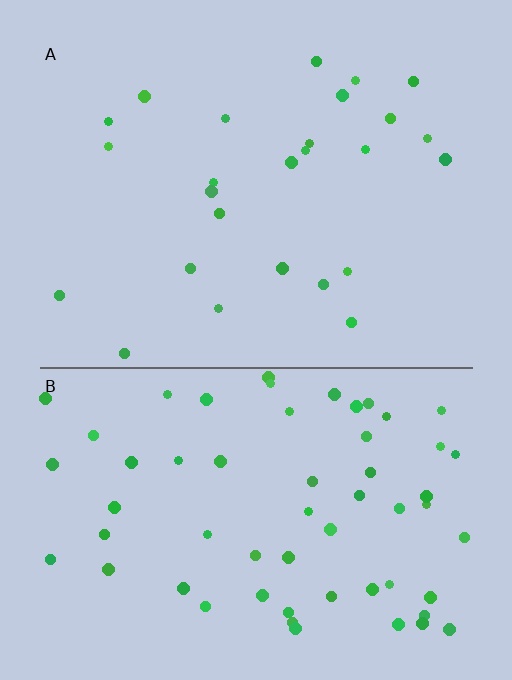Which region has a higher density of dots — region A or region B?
B (the bottom).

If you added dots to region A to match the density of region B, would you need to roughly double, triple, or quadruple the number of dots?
Approximately double.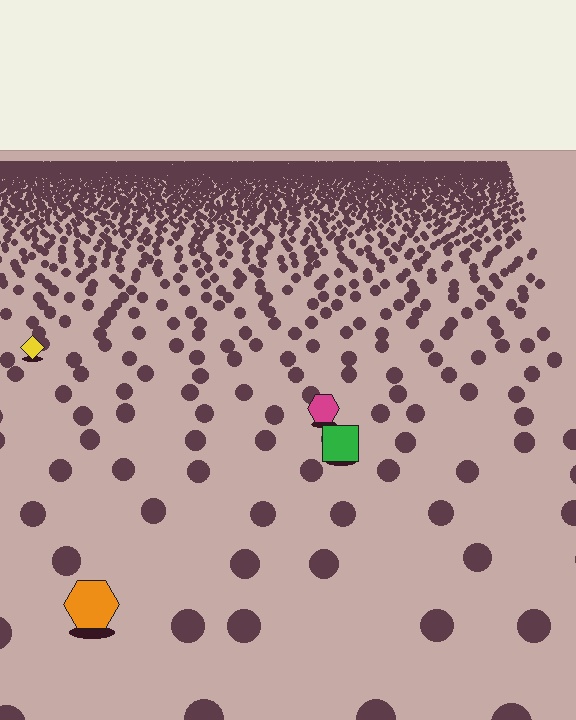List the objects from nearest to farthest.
From nearest to farthest: the orange hexagon, the green square, the magenta hexagon, the yellow diamond.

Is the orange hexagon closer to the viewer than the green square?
Yes. The orange hexagon is closer — you can tell from the texture gradient: the ground texture is coarser near it.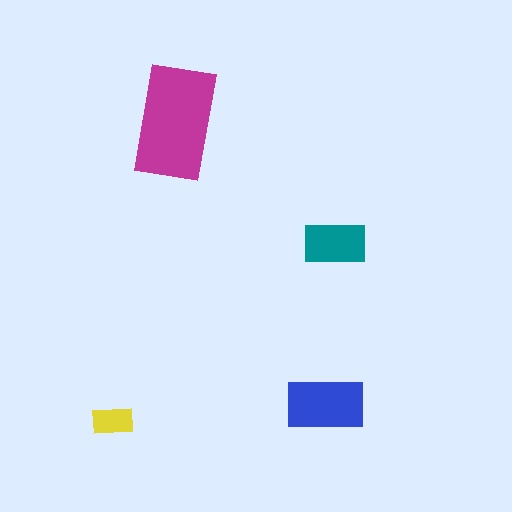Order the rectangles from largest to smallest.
the magenta one, the blue one, the teal one, the yellow one.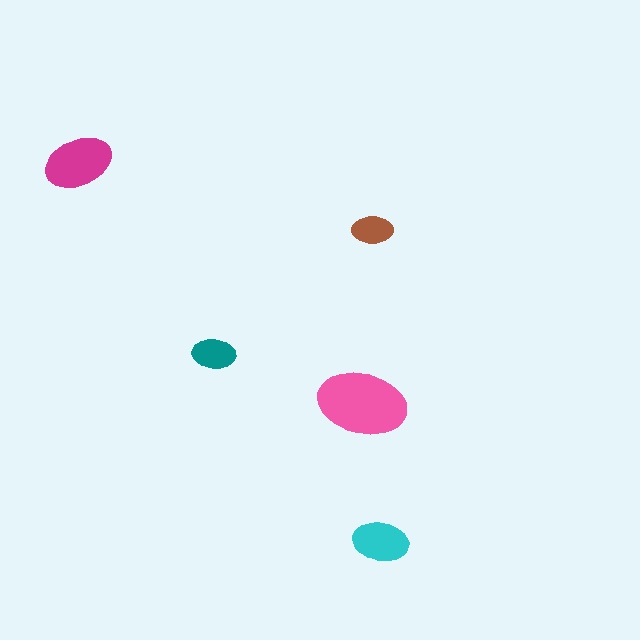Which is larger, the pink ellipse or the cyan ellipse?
The pink one.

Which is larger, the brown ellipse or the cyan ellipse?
The cyan one.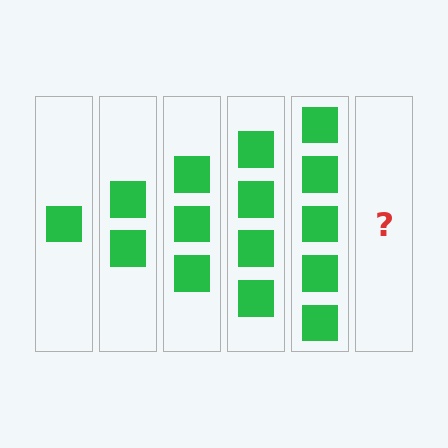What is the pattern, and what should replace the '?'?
The pattern is that each step adds one more square. The '?' should be 6 squares.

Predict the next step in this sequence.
The next step is 6 squares.